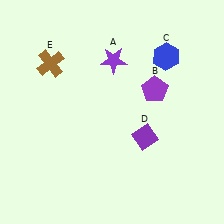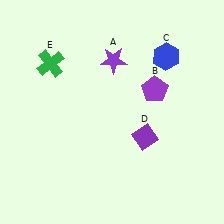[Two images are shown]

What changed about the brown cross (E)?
In Image 1, E is brown. In Image 2, it changed to green.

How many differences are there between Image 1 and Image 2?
There is 1 difference between the two images.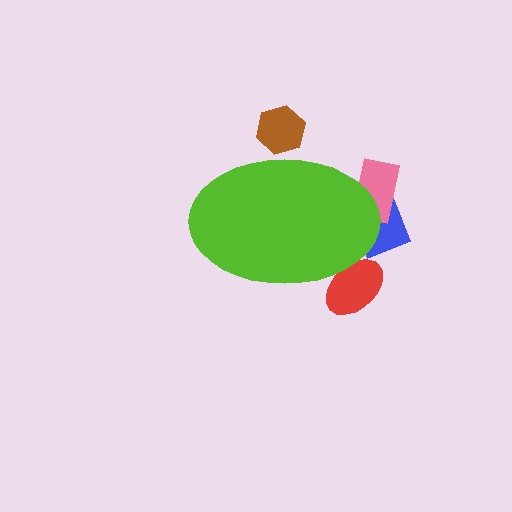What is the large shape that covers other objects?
A lime ellipse.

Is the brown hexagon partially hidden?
Yes, the brown hexagon is partially hidden behind the lime ellipse.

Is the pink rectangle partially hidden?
Yes, the pink rectangle is partially hidden behind the lime ellipse.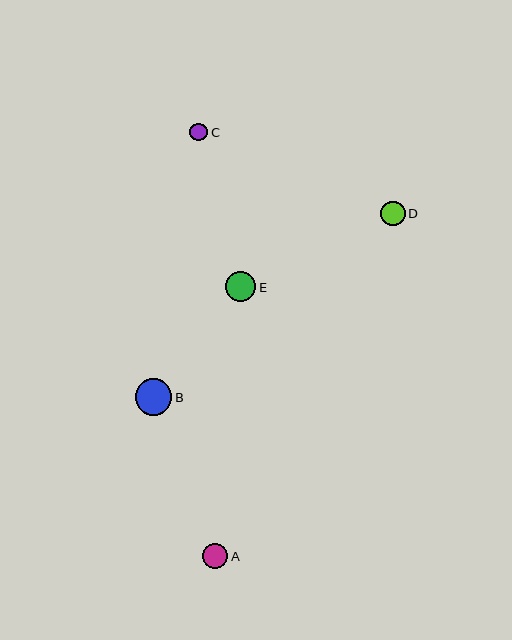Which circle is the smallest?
Circle C is the smallest with a size of approximately 18 pixels.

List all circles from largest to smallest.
From largest to smallest: B, E, A, D, C.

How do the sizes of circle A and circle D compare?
Circle A and circle D are approximately the same size.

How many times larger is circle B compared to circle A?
Circle B is approximately 1.5 times the size of circle A.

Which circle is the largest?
Circle B is the largest with a size of approximately 37 pixels.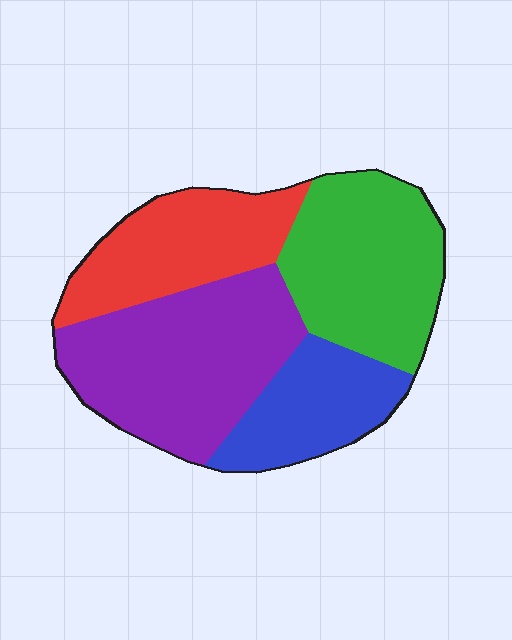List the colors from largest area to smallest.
From largest to smallest: purple, green, red, blue.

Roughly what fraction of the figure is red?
Red takes up about one fifth (1/5) of the figure.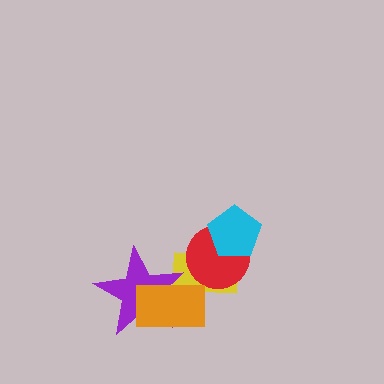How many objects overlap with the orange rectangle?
2 objects overlap with the orange rectangle.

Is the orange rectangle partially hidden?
No, no other shape covers it.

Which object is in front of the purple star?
The orange rectangle is in front of the purple star.